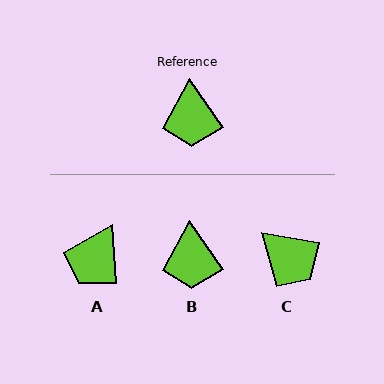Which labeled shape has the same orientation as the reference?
B.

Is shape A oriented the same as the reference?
No, it is off by about 32 degrees.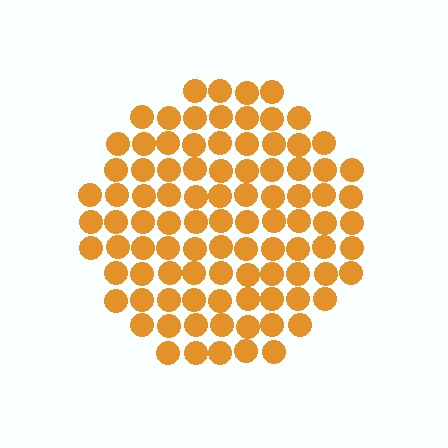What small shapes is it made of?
It is made of small circles.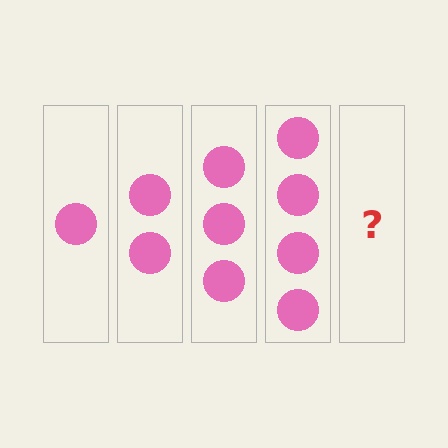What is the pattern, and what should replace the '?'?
The pattern is that each step adds one more circle. The '?' should be 5 circles.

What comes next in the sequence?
The next element should be 5 circles.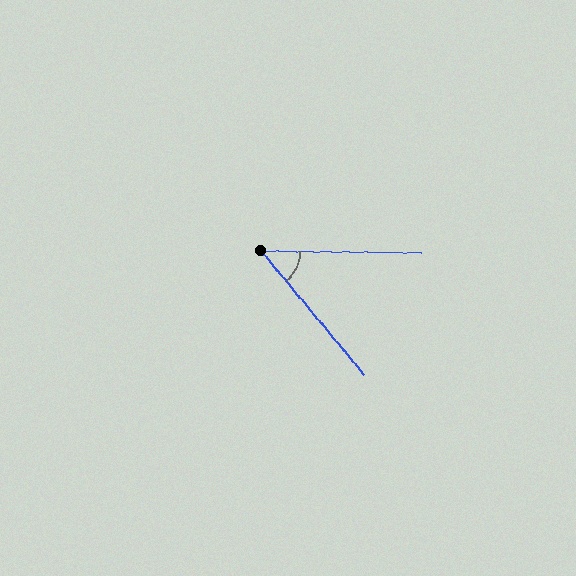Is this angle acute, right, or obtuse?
It is acute.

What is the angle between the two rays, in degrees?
Approximately 50 degrees.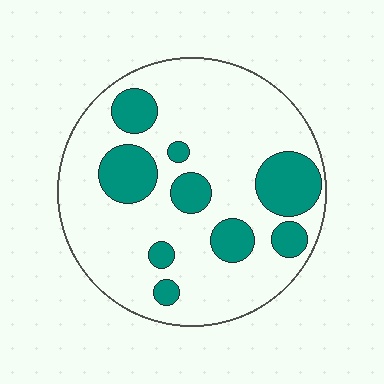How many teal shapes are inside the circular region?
9.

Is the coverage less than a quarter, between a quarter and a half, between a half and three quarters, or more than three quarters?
Less than a quarter.